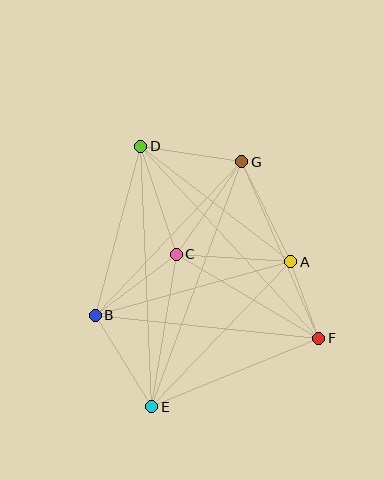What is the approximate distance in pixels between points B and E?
The distance between B and E is approximately 107 pixels.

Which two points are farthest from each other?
Points D and F are farthest from each other.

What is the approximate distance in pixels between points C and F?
The distance between C and F is approximately 165 pixels.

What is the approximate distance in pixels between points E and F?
The distance between E and F is approximately 180 pixels.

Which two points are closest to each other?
Points A and F are closest to each other.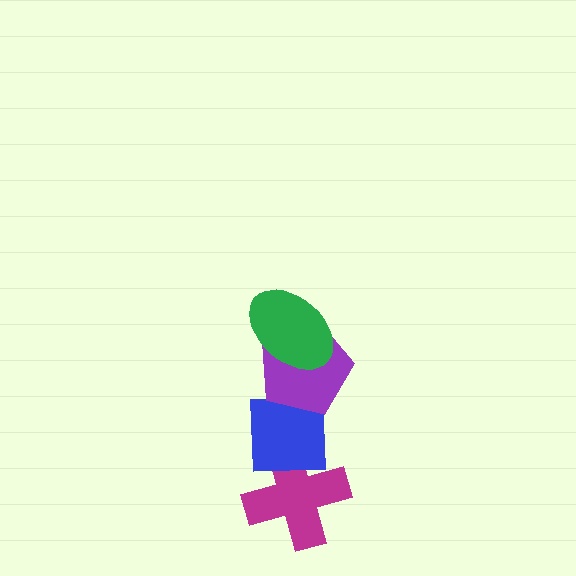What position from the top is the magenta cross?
The magenta cross is 4th from the top.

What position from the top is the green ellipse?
The green ellipse is 1st from the top.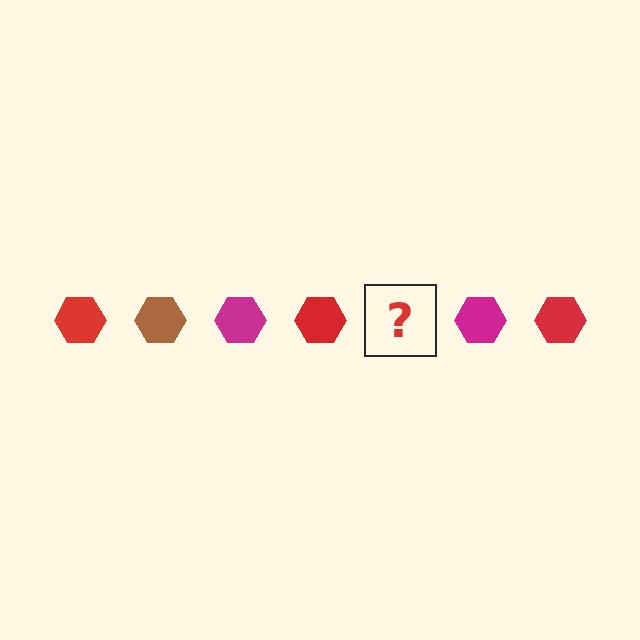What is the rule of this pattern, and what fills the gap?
The rule is that the pattern cycles through red, brown, magenta hexagons. The gap should be filled with a brown hexagon.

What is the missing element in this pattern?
The missing element is a brown hexagon.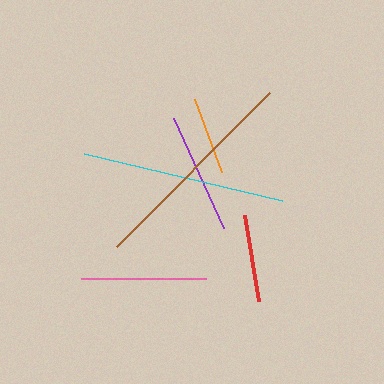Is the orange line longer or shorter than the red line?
The red line is longer than the orange line.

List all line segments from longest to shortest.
From longest to shortest: brown, cyan, pink, purple, red, orange.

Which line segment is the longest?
The brown line is the longest at approximately 218 pixels.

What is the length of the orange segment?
The orange segment is approximately 78 pixels long.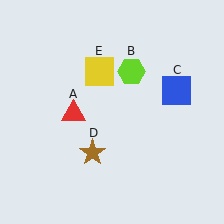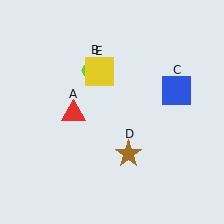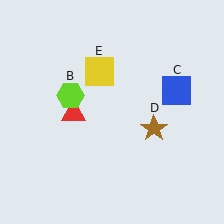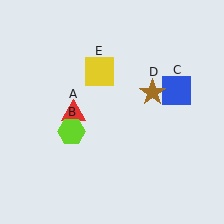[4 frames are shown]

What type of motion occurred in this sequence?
The lime hexagon (object B), brown star (object D) rotated counterclockwise around the center of the scene.